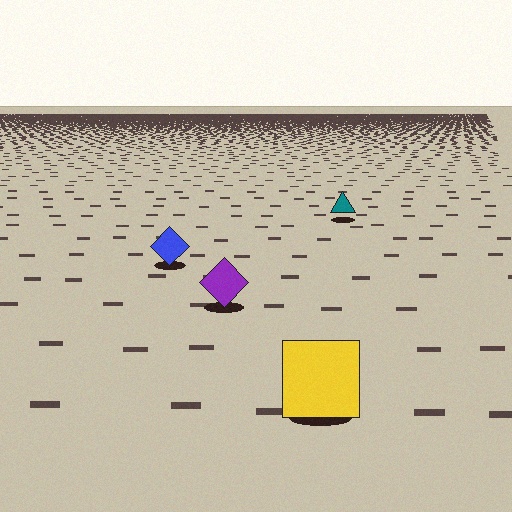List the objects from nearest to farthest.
From nearest to farthest: the yellow square, the purple diamond, the blue diamond, the teal triangle.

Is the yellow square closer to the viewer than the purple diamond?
Yes. The yellow square is closer — you can tell from the texture gradient: the ground texture is coarser near it.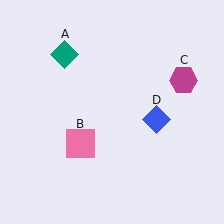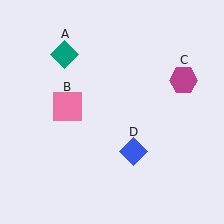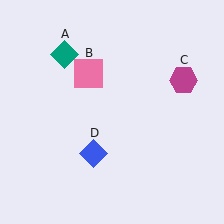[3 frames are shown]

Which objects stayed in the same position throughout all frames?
Teal diamond (object A) and magenta hexagon (object C) remained stationary.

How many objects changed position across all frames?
2 objects changed position: pink square (object B), blue diamond (object D).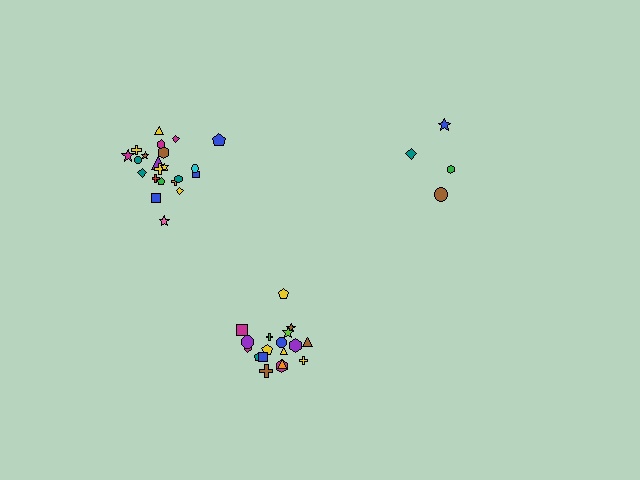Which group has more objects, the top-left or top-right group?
The top-left group.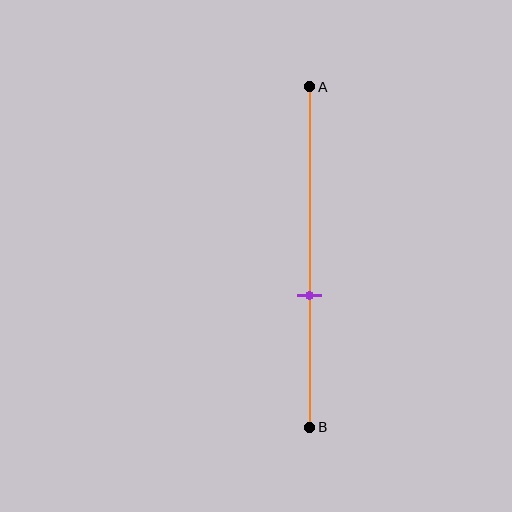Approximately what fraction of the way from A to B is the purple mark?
The purple mark is approximately 60% of the way from A to B.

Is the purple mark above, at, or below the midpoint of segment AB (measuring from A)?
The purple mark is below the midpoint of segment AB.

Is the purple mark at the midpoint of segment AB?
No, the mark is at about 60% from A, not at the 50% midpoint.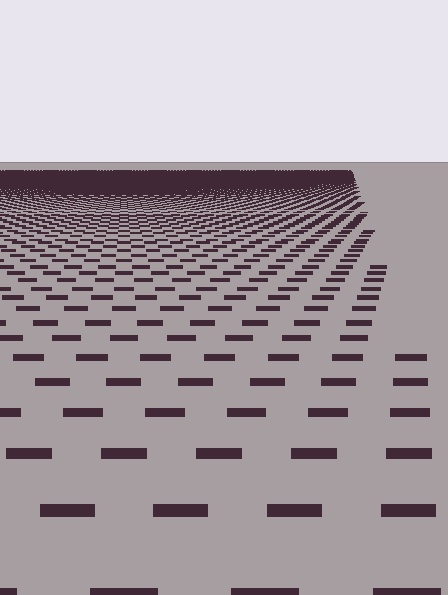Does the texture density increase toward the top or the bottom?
Density increases toward the top.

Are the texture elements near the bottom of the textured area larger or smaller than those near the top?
Larger. Near the bottom, elements are closer to the viewer and appear at a bigger on-screen size.